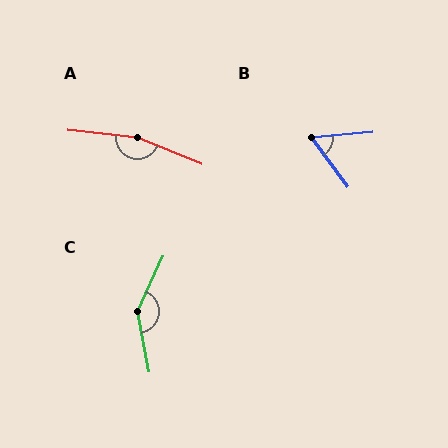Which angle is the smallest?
B, at approximately 58 degrees.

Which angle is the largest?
A, at approximately 163 degrees.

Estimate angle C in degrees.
Approximately 145 degrees.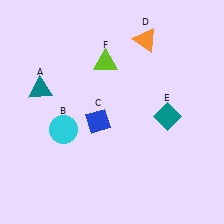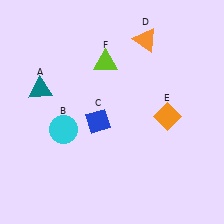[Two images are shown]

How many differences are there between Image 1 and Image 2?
There is 1 difference between the two images.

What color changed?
The diamond (E) changed from teal in Image 1 to orange in Image 2.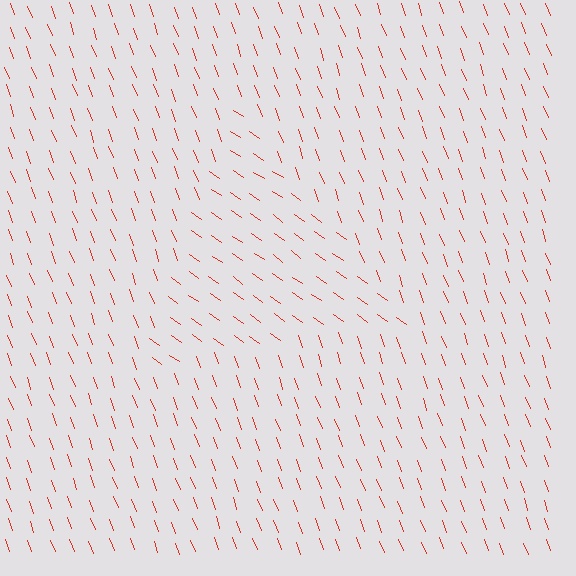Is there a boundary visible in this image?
Yes, there is a texture boundary formed by a change in line orientation.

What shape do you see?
I see a triangle.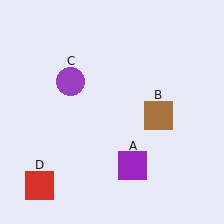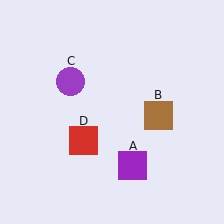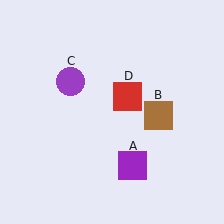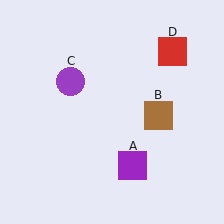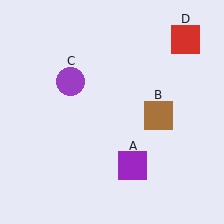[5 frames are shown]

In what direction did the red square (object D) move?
The red square (object D) moved up and to the right.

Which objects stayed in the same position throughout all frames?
Purple square (object A) and brown square (object B) and purple circle (object C) remained stationary.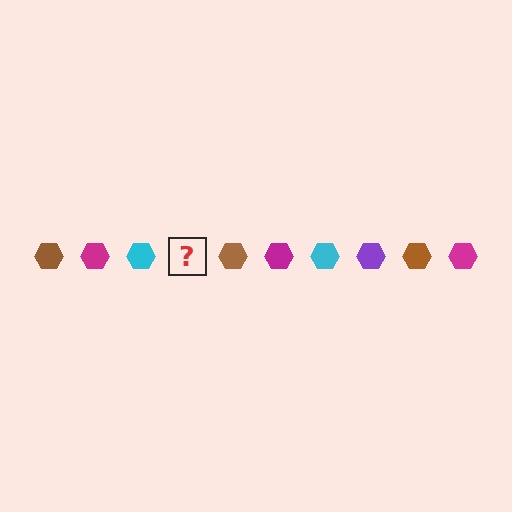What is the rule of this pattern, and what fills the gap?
The rule is that the pattern cycles through brown, magenta, cyan, purple hexagons. The gap should be filled with a purple hexagon.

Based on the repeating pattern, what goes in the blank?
The blank should be a purple hexagon.